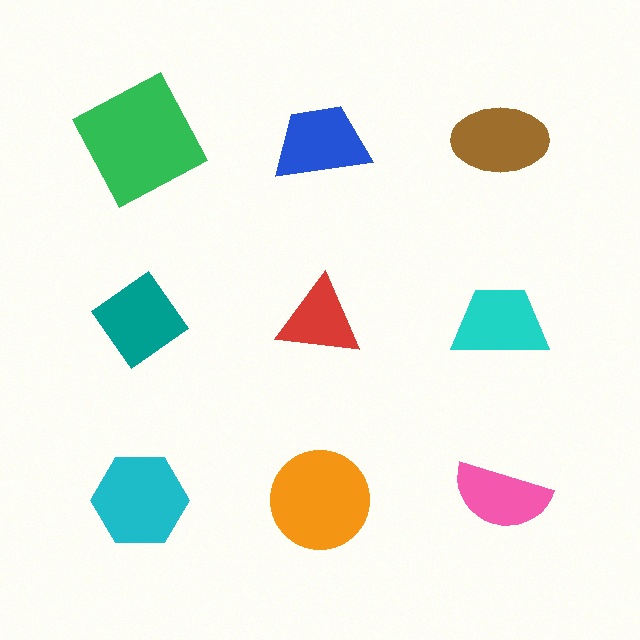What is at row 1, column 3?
A brown ellipse.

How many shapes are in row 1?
3 shapes.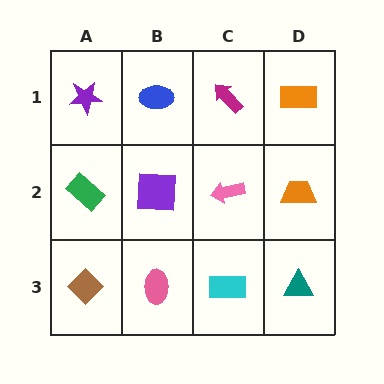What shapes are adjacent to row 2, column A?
A purple star (row 1, column A), a brown diamond (row 3, column A), a purple square (row 2, column B).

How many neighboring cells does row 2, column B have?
4.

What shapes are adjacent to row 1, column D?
An orange trapezoid (row 2, column D), a magenta arrow (row 1, column C).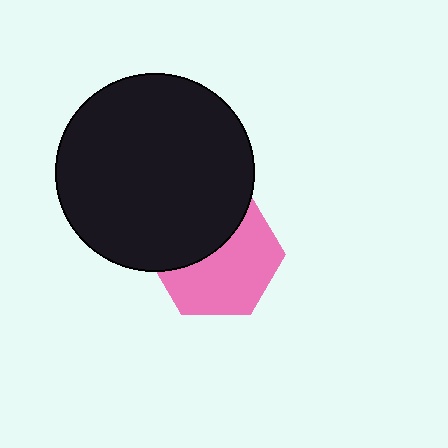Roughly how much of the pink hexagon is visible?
About half of it is visible (roughly 59%).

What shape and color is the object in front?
The object in front is a black circle.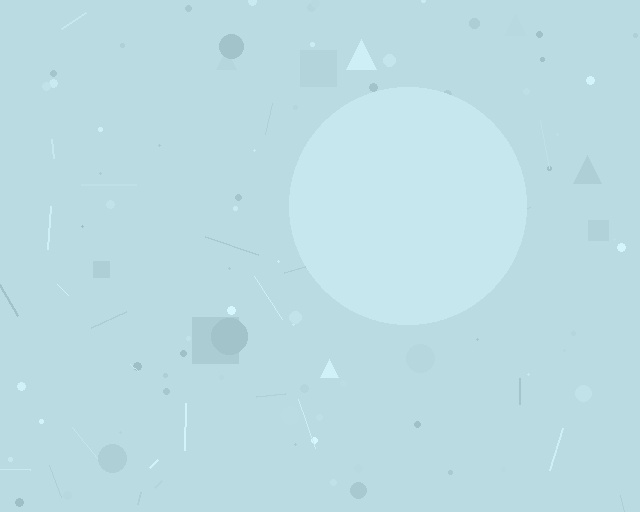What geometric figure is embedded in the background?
A circle is embedded in the background.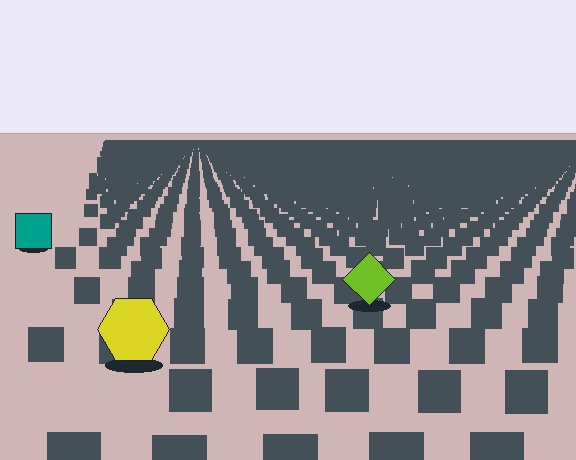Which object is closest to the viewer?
The yellow hexagon is closest. The texture marks near it are larger and more spread out.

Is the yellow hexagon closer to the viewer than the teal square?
Yes. The yellow hexagon is closer — you can tell from the texture gradient: the ground texture is coarser near it.